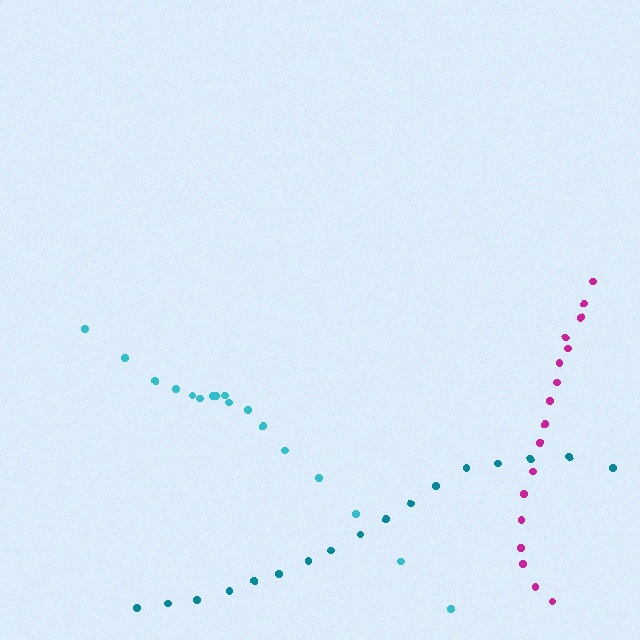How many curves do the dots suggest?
There are 3 distinct paths.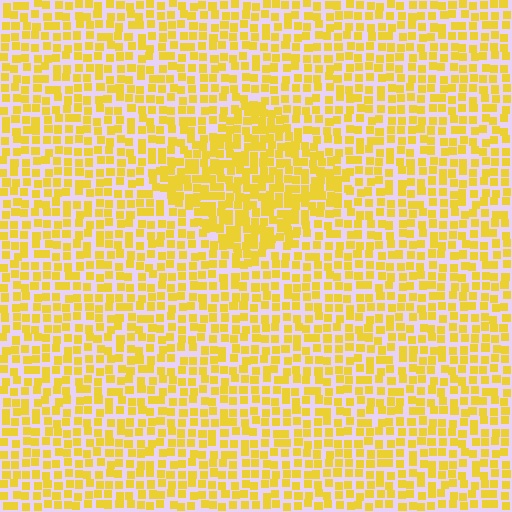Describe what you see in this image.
The image contains small yellow elements arranged at two different densities. A diamond-shaped region is visible where the elements are more densely packed than the surrounding area.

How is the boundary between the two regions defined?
The boundary is defined by a change in element density (approximately 1.6x ratio). All elements are the same color, size, and shape.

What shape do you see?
I see a diamond.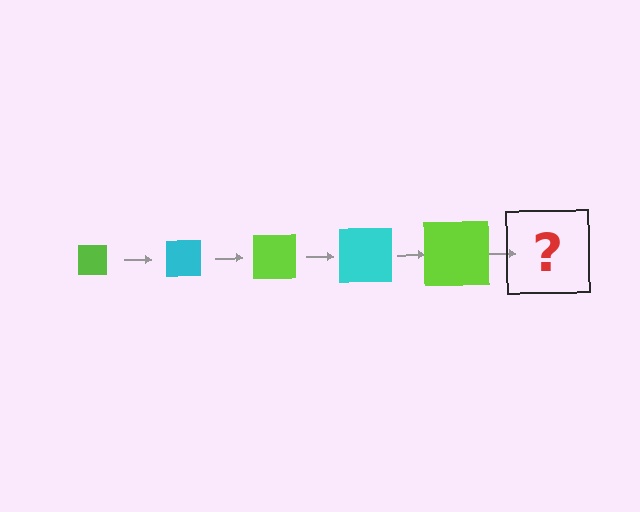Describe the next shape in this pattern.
It should be a cyan square, larger than the previous one.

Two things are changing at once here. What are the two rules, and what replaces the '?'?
The two rules are that the square grows larger each step and the color cycles through lime and cyan. The '?' should be a cyan square, larger than the previous one.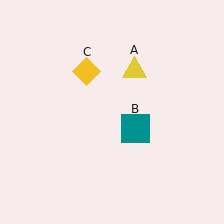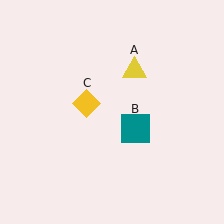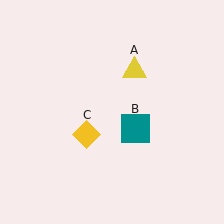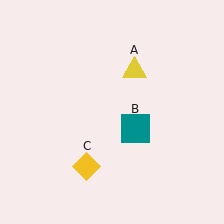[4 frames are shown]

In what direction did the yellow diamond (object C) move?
The yellow diamond (object C) moved down.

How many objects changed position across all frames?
1 object changed position: yellow diamond (object C).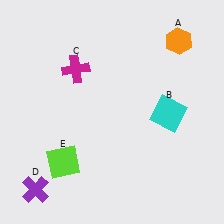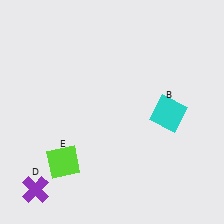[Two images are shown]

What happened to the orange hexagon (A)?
The orange hexagon (A) was removed in Image 2. It was in the top-right area of Image 1.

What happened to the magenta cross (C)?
The magenta cross (C) was removed in Image 2. It was in the top-left area of Image 1.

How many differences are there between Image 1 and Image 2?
There are 2 differences between the two images.